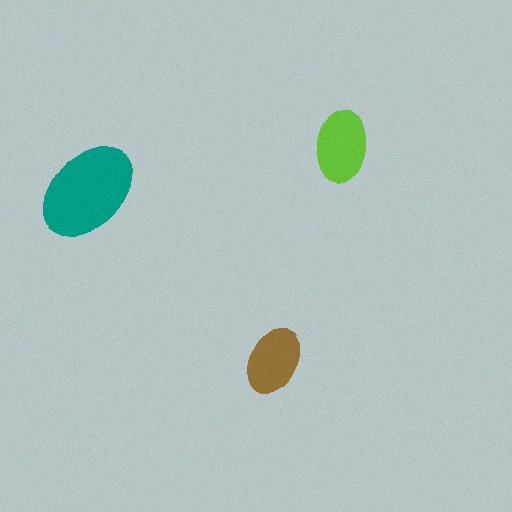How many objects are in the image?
There are 3 objects in the image.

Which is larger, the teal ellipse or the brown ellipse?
The teal one.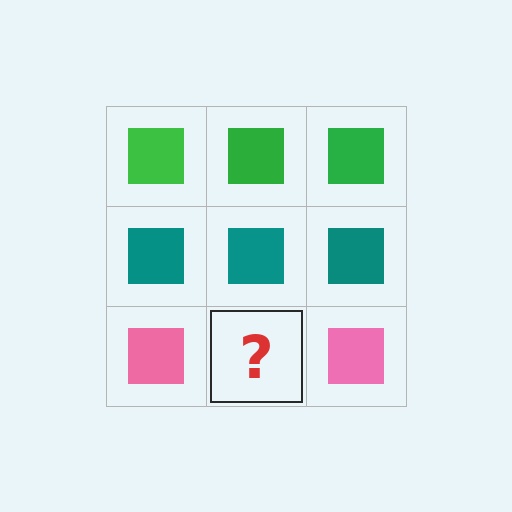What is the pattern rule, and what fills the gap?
The rule is that each row has a consistent color. The gap should be filled with a pink square.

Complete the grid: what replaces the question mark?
The question mark should be replaced with a pink square.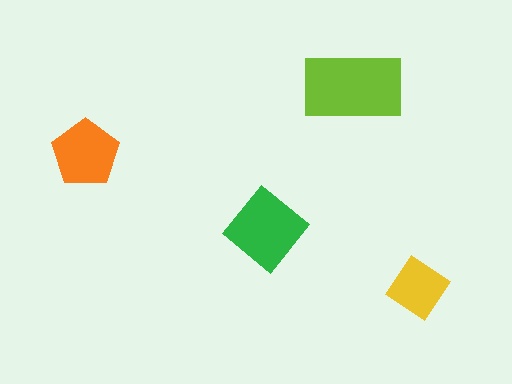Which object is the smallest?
The yellow diamond.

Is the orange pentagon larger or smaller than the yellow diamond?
Larger.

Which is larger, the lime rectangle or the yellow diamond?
The lime rectangle.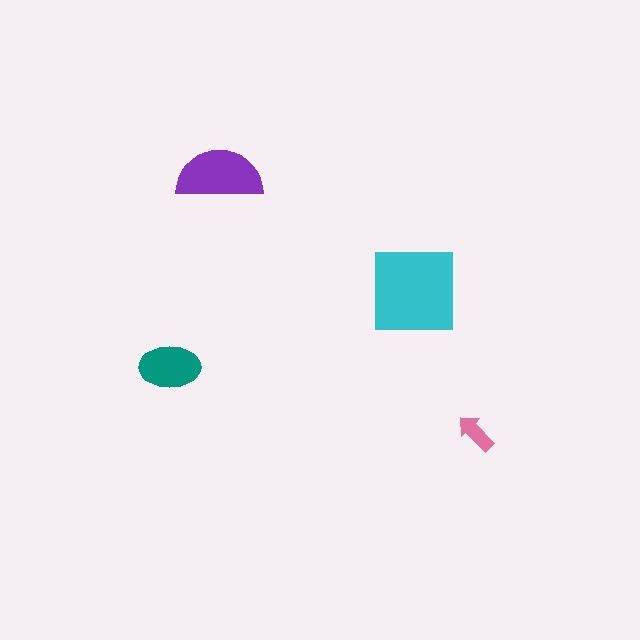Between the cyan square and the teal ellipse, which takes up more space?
The cyan square.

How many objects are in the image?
There are 4 objects in the image.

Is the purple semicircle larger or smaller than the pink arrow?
Larger.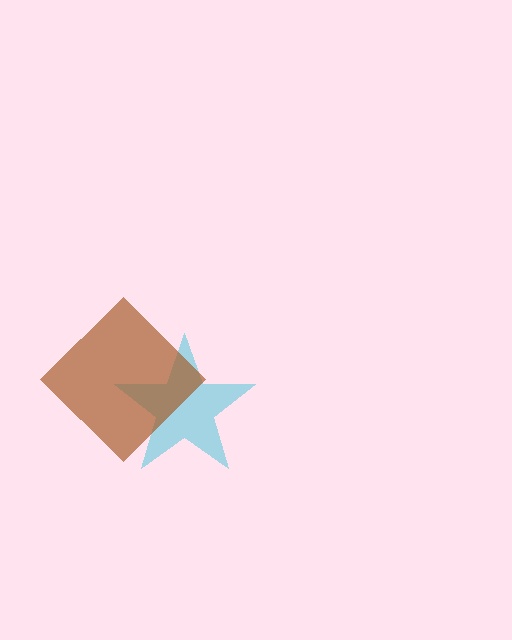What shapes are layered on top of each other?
The layered shapes are: a cyan star, a brown diamond.